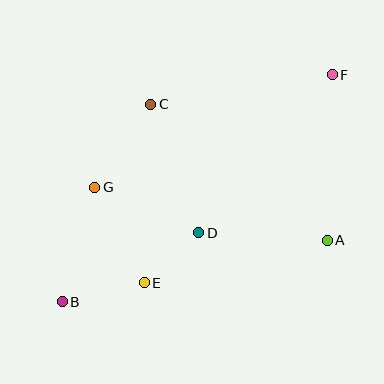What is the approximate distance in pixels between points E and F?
The distance between E and F is approximately 280 pixels.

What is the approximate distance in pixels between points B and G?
The distance between B and G is approximately 119 pixels.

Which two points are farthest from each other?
Points B and F are farthest from each other.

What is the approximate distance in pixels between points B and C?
The distance between B and C is approximately 216 pixels.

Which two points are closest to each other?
Points D and E are closest to each other.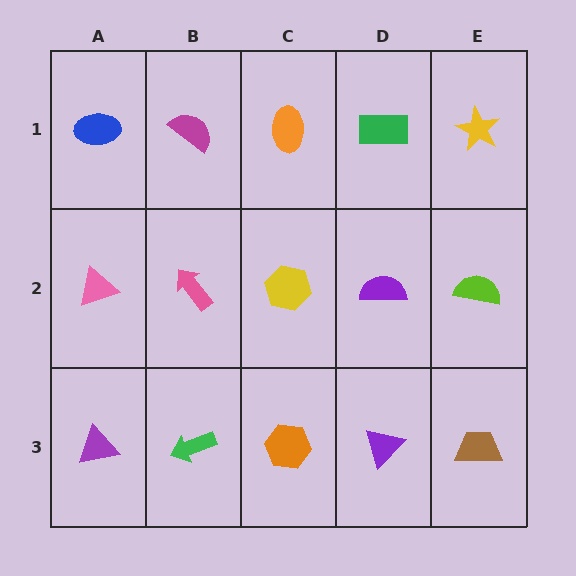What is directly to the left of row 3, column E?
A purple triangle.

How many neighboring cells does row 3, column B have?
3.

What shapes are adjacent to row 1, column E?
A lime semicircle (row 2, column E), a green rectangle (row 1, column D).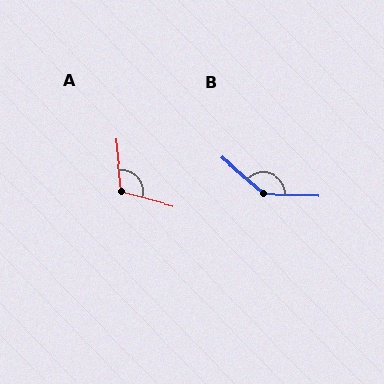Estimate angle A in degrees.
Approximately 111 degrees.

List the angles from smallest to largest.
A (111°), B (141°).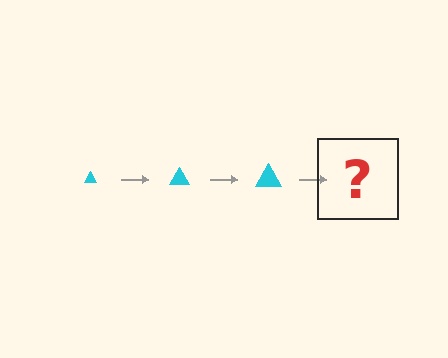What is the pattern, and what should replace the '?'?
The pattern is that the triangle gets progressively larger each step. The '?' should be a cyan triangle, larger than the previous one.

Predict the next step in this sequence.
The next step is a cyan triangle, larger than the previous one.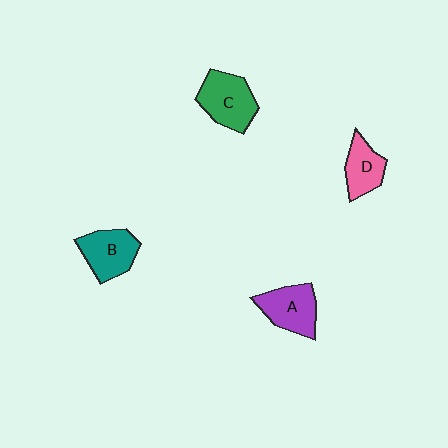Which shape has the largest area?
Shape C (green).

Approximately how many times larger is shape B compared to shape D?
Approximately 1.3 times.